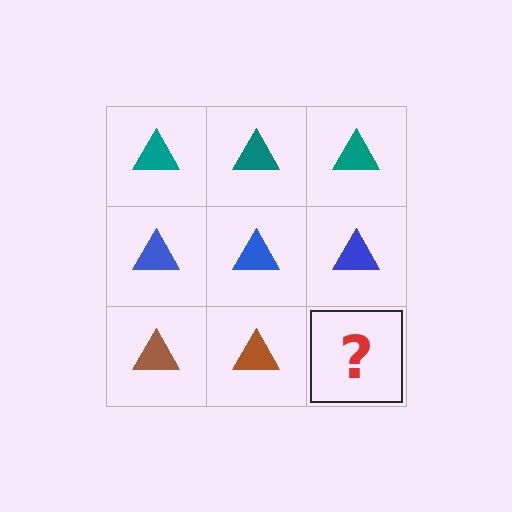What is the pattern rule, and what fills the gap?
The rule is that each row has a consistent color. The gap should be filled with a brown triangle.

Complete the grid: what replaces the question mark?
The question mark should be replaced with a brown triangle.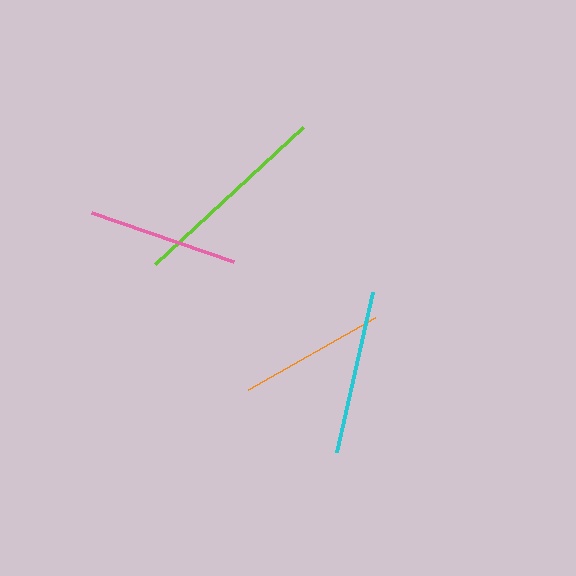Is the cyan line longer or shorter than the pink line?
The cyan line is longer than the pink line.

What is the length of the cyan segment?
The cyan segment is approximately 164 pixels long.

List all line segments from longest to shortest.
From longest to shortest: lime, cyan, pink, orange.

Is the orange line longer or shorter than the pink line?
The pink line is longer than the orange line.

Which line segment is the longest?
The lime line is the longest at approximately 202 pixels.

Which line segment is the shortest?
The orange line is the shortest at approximately 145 pixels.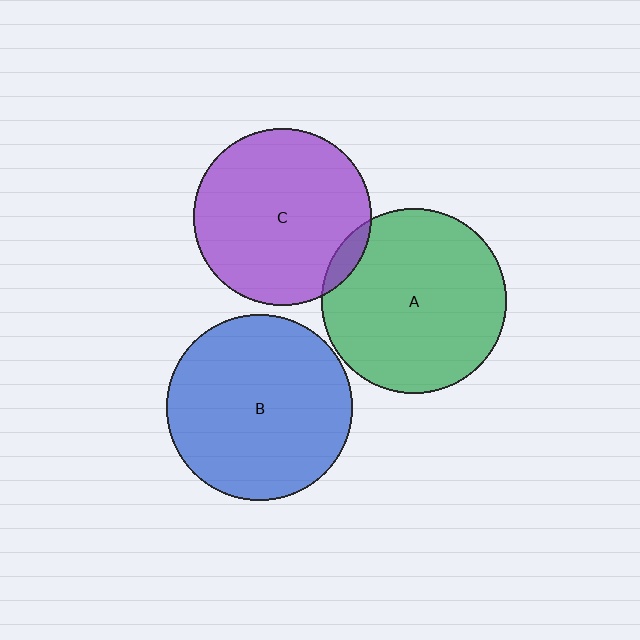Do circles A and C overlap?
Yes.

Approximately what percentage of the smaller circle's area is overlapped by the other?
Approximately 5%.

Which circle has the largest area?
Circle B (blue).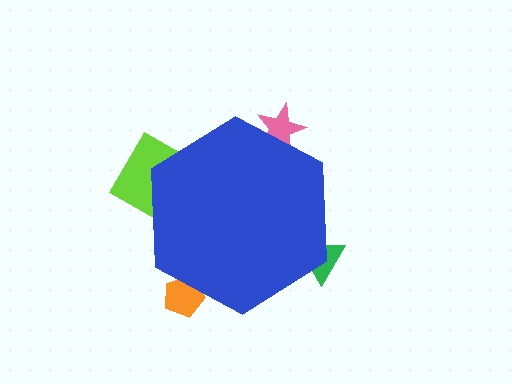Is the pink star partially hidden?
Yes, the pink star is partially hidden behind the blue hexagon.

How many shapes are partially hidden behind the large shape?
4 shapes are partially hidden.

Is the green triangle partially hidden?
Yes, the green triangle is partially hidden behind the blue hexagon.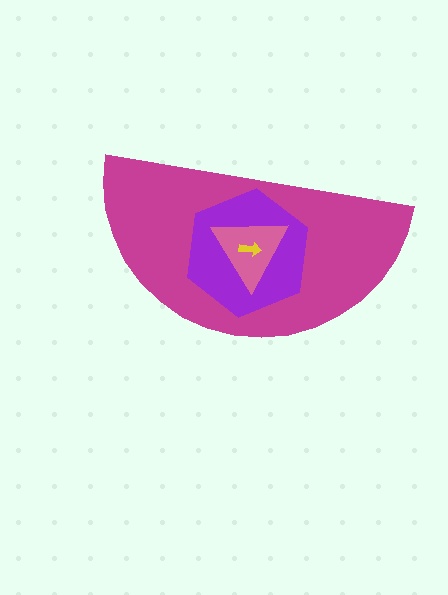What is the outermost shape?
The magenta semicircle.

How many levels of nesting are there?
4.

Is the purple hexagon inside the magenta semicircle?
Yes.